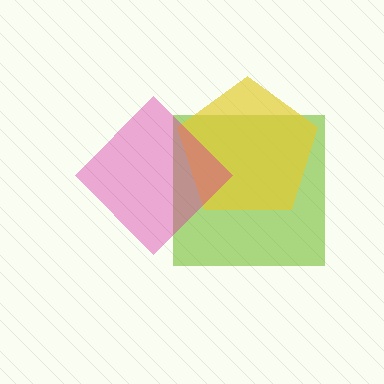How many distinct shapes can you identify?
There are 3 distinct shapes: a lime square, a yellow pentagon, a magenta diamond.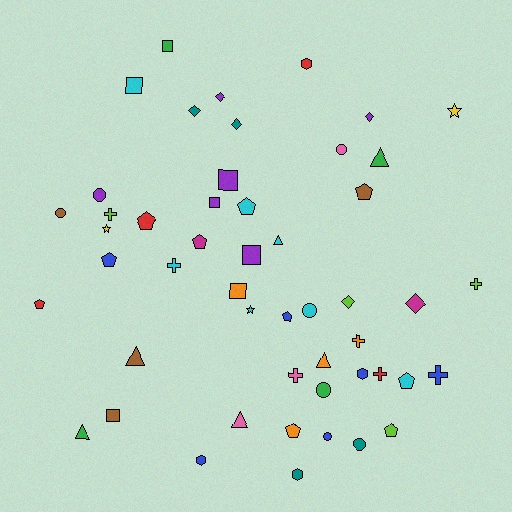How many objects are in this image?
There are 50 objects.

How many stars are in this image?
There are 3 stars.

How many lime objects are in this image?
There are 4 lime objects.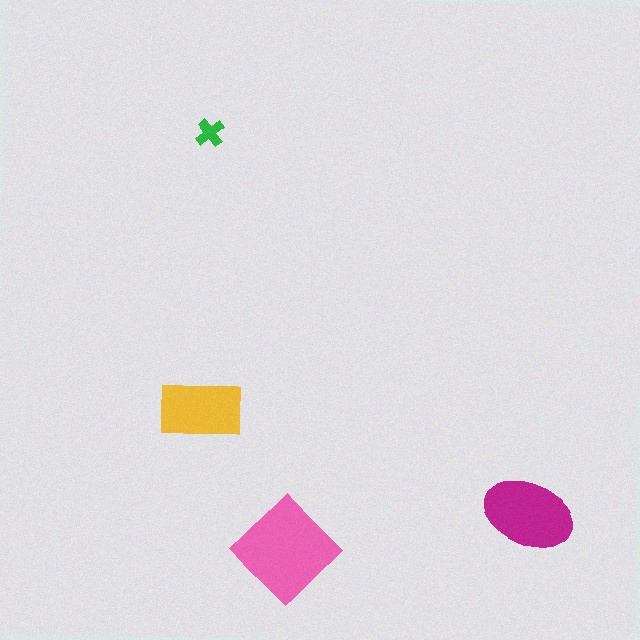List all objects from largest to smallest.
The pink diamond, the magenta ellipse, the yellow rectangle, the green cross.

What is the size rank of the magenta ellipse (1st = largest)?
2nd.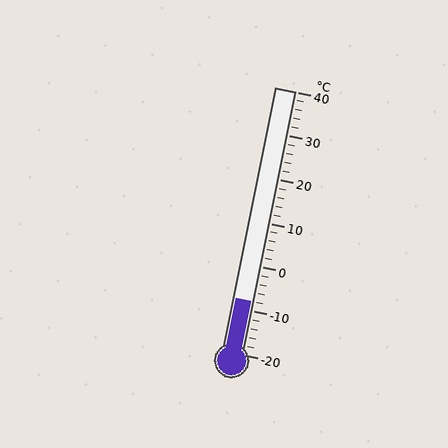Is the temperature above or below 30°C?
The temperature is below 30°C.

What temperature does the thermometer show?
The thermometer shows approximately -8°C.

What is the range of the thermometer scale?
The thermometer scale ranges from -20°C to 40°C.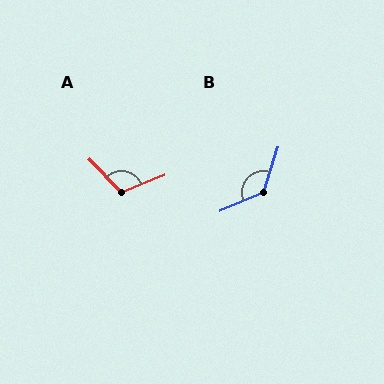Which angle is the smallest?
A, at approximately 112 degrees.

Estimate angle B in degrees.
Approximately 131 degrees.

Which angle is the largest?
B, at approximately 131 degrees.